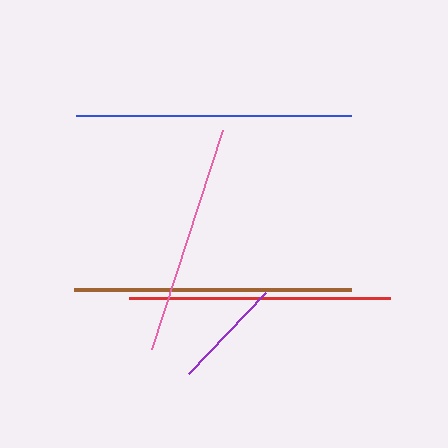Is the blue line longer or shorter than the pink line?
The blue line is longer than the pink line.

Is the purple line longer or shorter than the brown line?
The brown line is longer than the purple line.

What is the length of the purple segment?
The purple segment is approximately 112 pixels long.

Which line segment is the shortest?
The purple line is the shortest at approximately 112 pixels.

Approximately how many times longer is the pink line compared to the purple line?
The pink line is approximately 2.1 times the length of the purple line.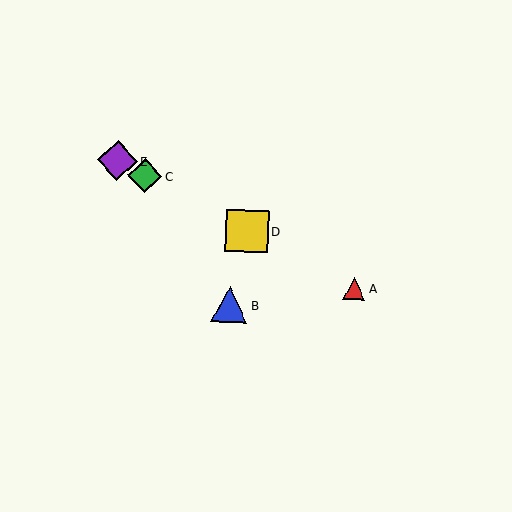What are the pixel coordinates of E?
Object E is at (117, 161).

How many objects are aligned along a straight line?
4 objects (A, C, D, E) are aligned along a straight line.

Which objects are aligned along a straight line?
Objects A, C, D, E are aligned along a straight line.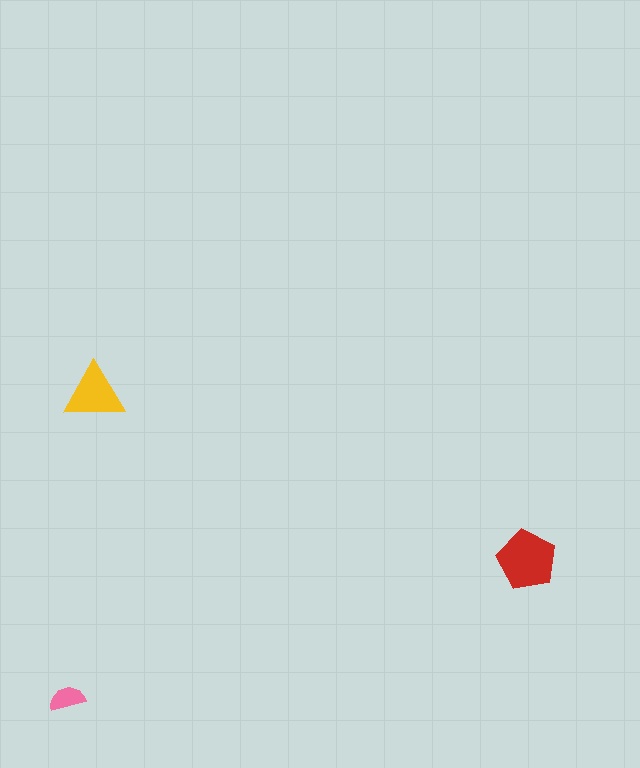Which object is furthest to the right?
The red pentagon is rightmost.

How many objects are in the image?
There are 3 objects in the image.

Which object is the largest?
The red pentagon.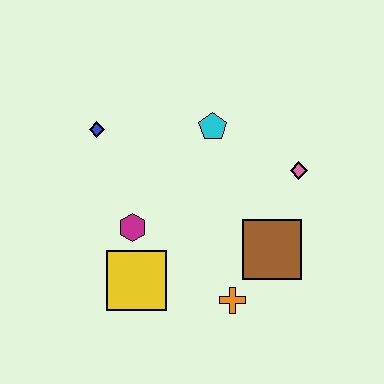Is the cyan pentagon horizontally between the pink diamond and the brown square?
No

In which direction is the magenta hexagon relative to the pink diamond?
The magenta hexagon is to the left of the pink diamond.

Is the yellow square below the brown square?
Yes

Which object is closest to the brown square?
The orange cross is closest to the brown square.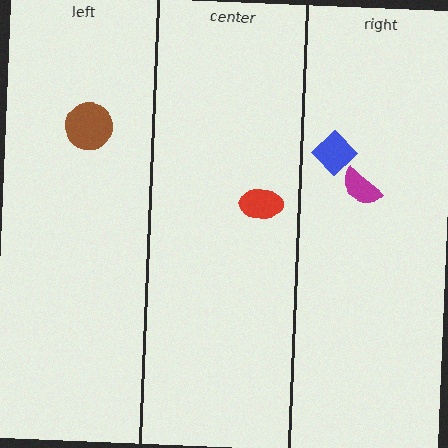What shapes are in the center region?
The red ellipse.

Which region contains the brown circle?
The left region.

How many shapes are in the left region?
1.